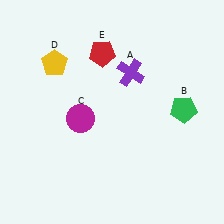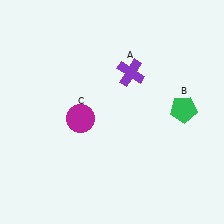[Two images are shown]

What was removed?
The yellow pentagon (D), the red pentagon (E) were removed in Image 2.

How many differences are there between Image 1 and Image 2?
There are 2 differences between the two images.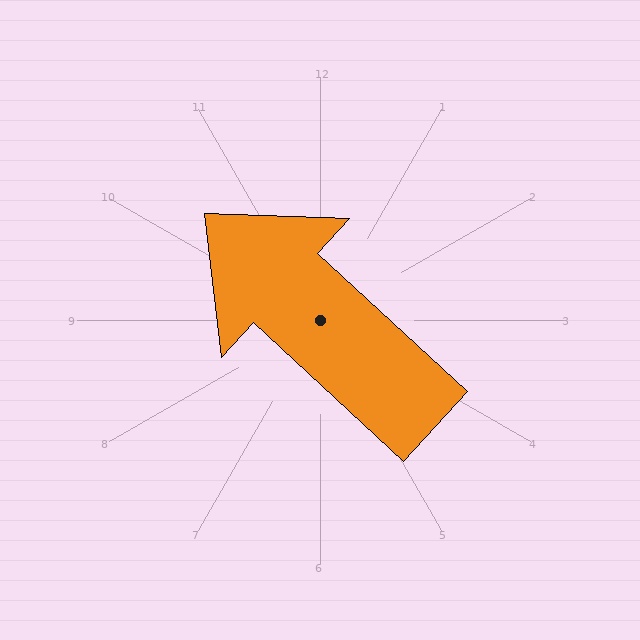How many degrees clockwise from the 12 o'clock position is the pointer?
Approximately 313 degrees.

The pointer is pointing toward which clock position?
Roughly 10 o'clock.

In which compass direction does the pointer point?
Northwest.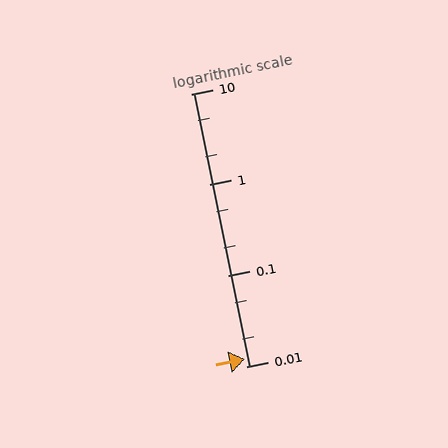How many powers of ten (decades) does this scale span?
The scale spans 3 decades, from 0.01 to 10.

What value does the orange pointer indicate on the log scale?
The pointer indicates approximately 0.012.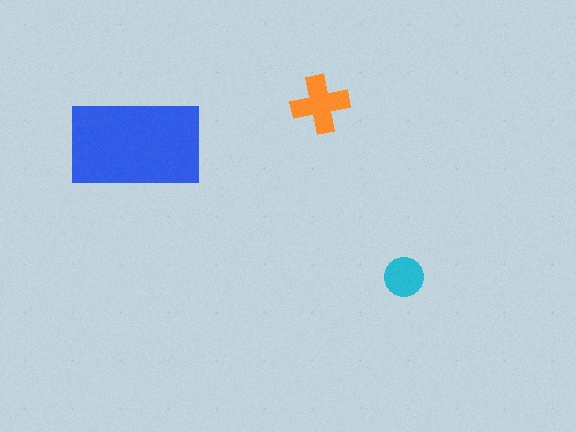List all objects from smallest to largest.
The cyan circle, the orange cross, the blue rectangle.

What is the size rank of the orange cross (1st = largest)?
2nd.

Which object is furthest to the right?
The cyan circle is rightmost.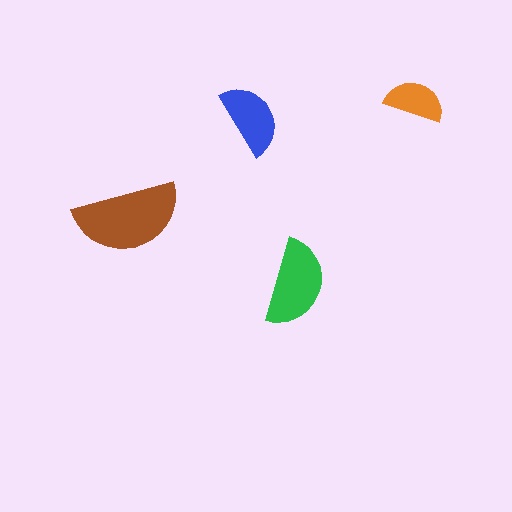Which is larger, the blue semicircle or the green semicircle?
The green one.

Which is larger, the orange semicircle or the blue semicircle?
The blue one.